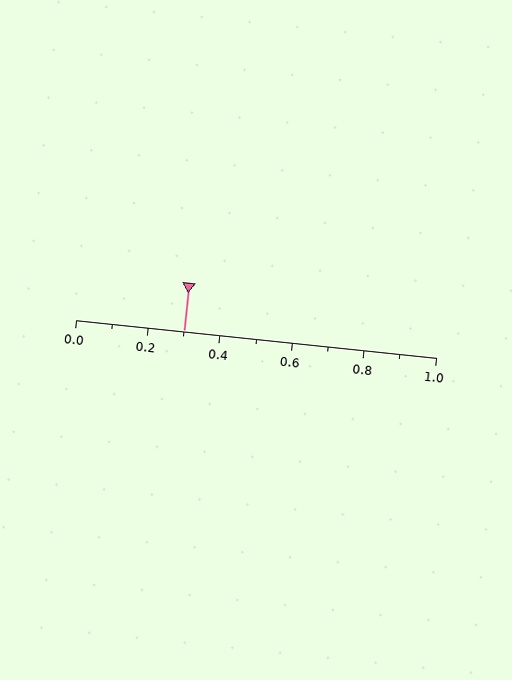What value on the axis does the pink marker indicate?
The marker indicates approximately 0.3.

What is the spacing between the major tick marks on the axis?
The major ticks are spaced 0.2 apart.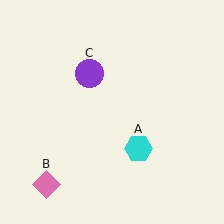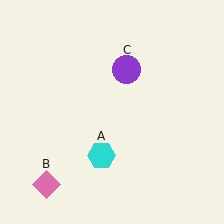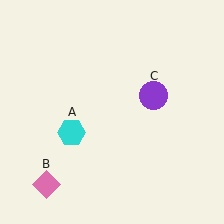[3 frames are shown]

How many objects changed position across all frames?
2 objects changed position: cyan hexagon (object A), purple circle (object C).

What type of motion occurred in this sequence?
The cyan hexagon (object A), purple circle (object C) rotated clockwise around the center of the scene.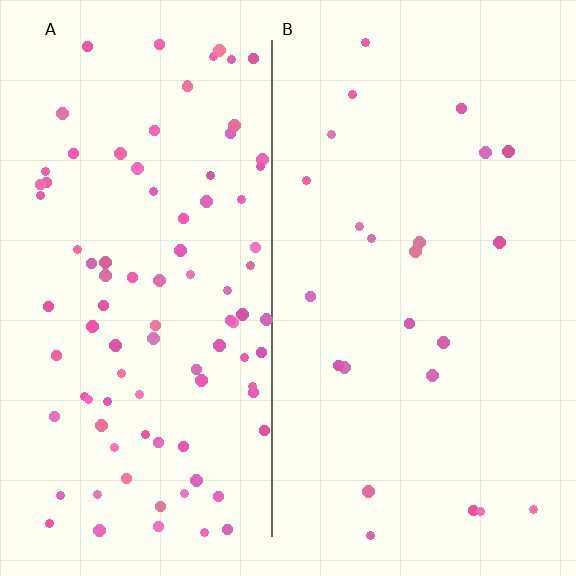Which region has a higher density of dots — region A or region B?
A (the left).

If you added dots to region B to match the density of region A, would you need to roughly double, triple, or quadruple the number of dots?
Approximately quadruple.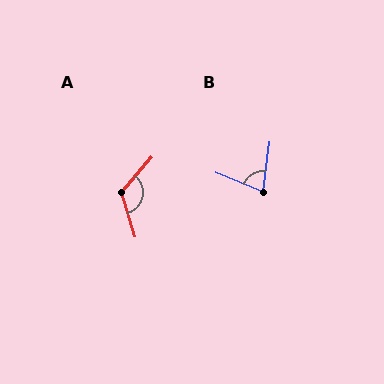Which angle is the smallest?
B, at approximately 75 degrees.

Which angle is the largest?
A, at approximately 123 degrees.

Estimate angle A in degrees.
Approximately 123 degrees.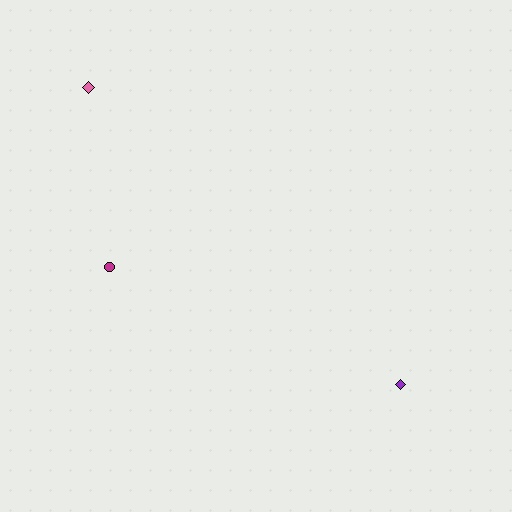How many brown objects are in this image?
There are no brown objects.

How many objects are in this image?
There are 3 objects.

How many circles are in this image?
There is 1 circle.